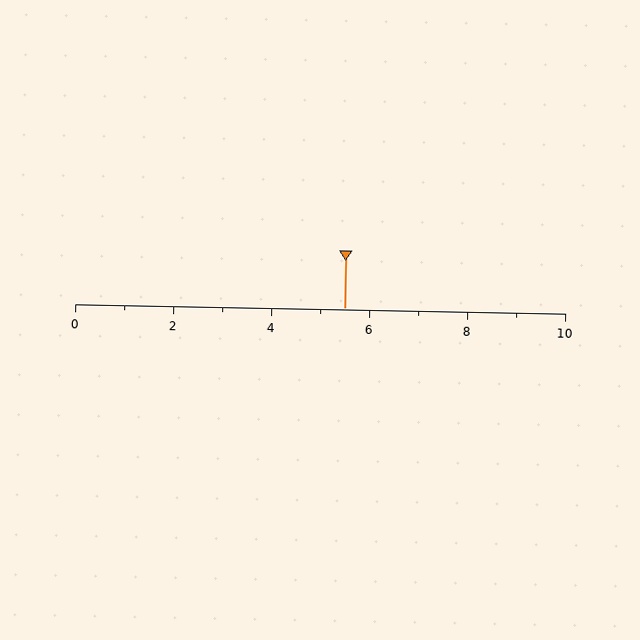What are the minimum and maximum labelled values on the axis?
The axis runs from 0 to 10.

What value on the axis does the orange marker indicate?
The marker indicates approximately 5.5.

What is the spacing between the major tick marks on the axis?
The major ticks are spaced 2 apart.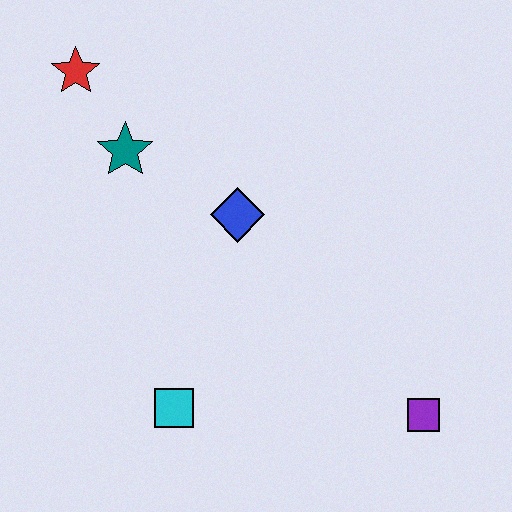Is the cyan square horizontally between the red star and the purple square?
Yes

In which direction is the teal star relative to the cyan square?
The teal star is above the cyan square.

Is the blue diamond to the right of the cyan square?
Yes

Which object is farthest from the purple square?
The red star is farthest from the purple square.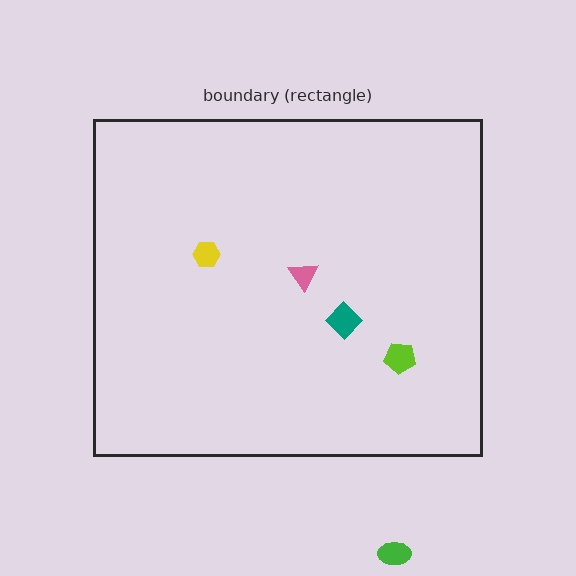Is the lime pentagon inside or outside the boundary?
Inside.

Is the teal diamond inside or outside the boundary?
Inside.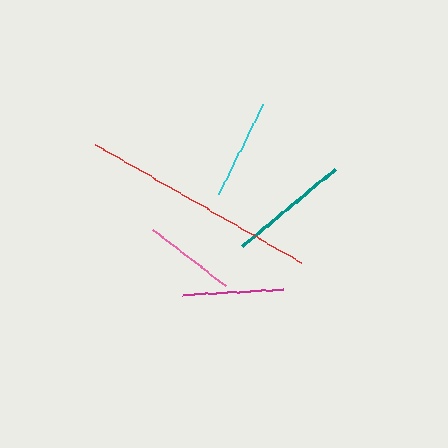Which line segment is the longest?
The red line is the longest at approximately 238 pixels.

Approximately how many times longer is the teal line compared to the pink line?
The teal line is approximately 1.3 times the length of the pink line.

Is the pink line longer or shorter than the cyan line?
The cyan line is longer than the pink line.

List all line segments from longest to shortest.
From longest to shortest: red, teal, magenta, cyan, pink.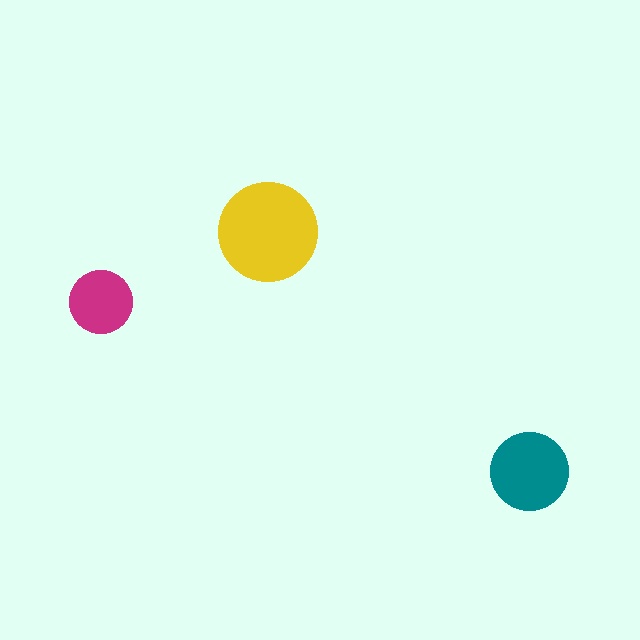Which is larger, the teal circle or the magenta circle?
The teal one.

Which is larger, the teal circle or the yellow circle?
The yellow one.